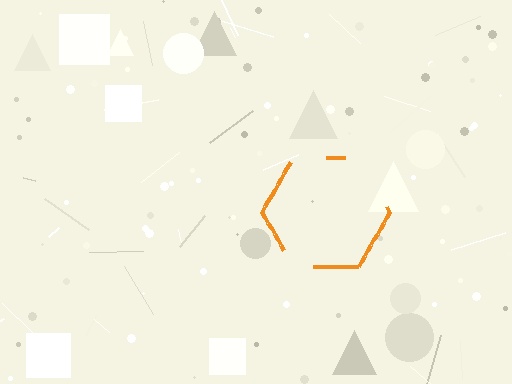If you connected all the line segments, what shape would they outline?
They would outline a hexagon.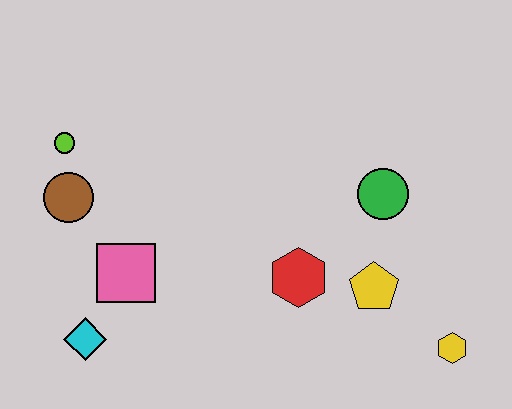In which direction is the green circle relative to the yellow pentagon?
The green circle is above the yellow pentagon.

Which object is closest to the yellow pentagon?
The red hexagon is closest to the yellow pentagon.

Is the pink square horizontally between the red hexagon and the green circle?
No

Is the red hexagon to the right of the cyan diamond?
Yes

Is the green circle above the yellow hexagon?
Yes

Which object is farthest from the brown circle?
The yellow hexagon is farthest from the brown circle.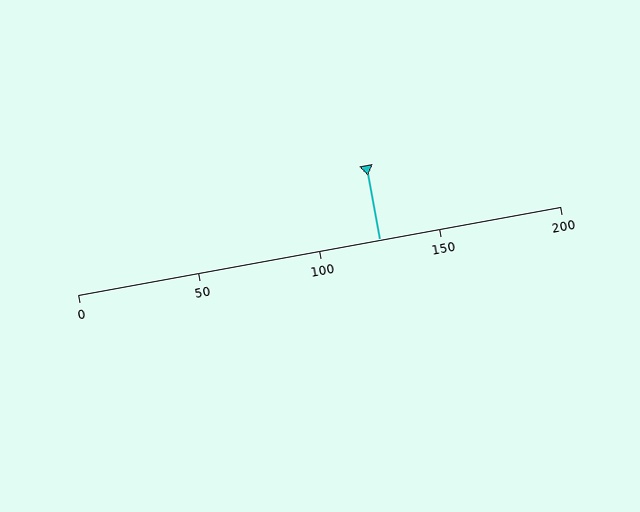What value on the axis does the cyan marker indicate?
The marker indicates approximately 125.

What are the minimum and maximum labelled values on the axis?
The axis runs from 0 to 200.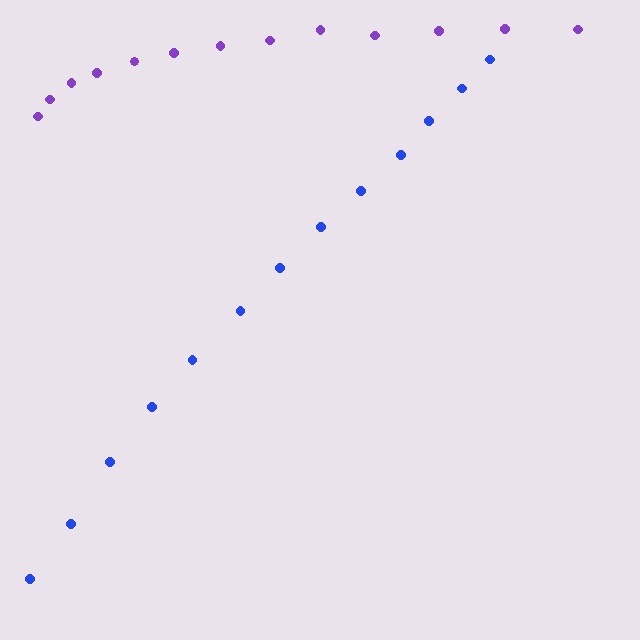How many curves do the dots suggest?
There are 2 distinct paths.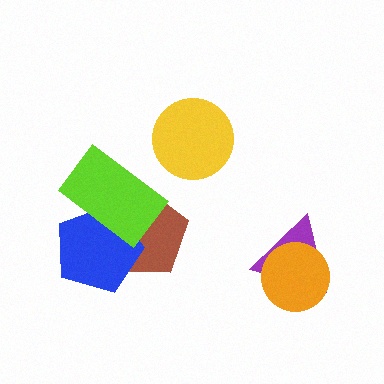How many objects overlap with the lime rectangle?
2 objects overlap with the lime rectangle.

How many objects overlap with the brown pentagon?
2 objects overlap with the brown pentagon.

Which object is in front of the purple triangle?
The orange circle is in front of the purple triangle.